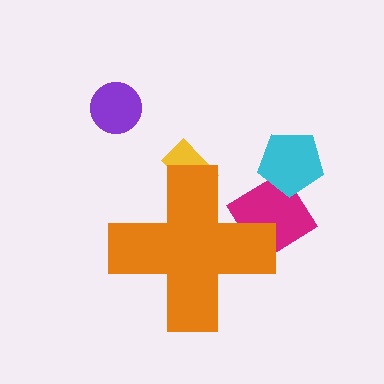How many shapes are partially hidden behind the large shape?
2 shapes are partially hidden.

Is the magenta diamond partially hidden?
Yes, the magenta diamond is partially hidden behind the orange cross.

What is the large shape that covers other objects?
An orange cross.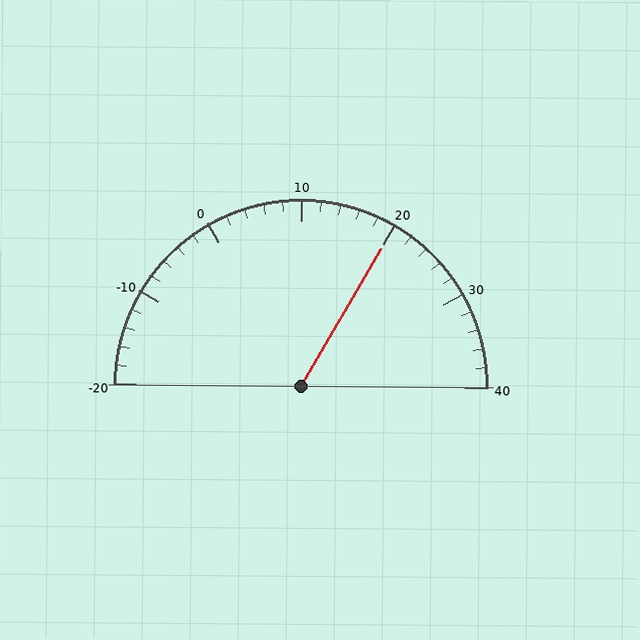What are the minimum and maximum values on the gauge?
The gauge ranges from -20 to 40.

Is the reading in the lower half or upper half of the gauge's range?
The reading is in the upper half of the range (-20 to 40).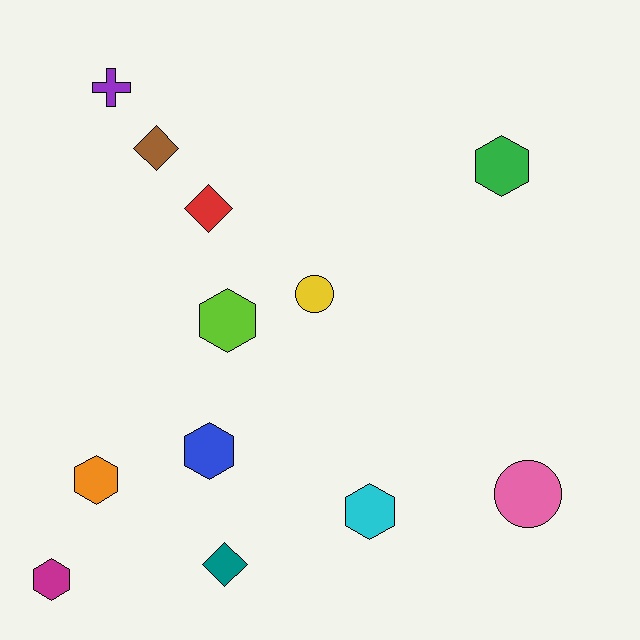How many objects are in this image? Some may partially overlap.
There are 12 objects.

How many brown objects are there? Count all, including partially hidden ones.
There is 1 brown object.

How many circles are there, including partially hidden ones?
There are 2 circles.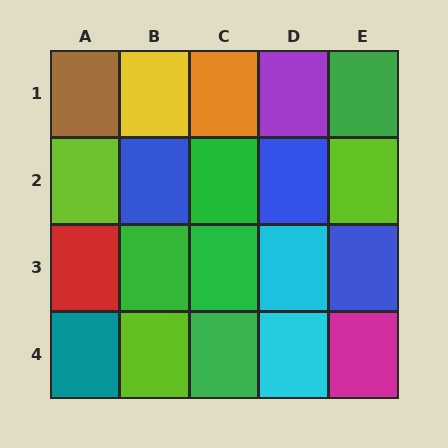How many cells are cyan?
2 cells are cyan.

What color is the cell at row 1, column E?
Green.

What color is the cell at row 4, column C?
Green.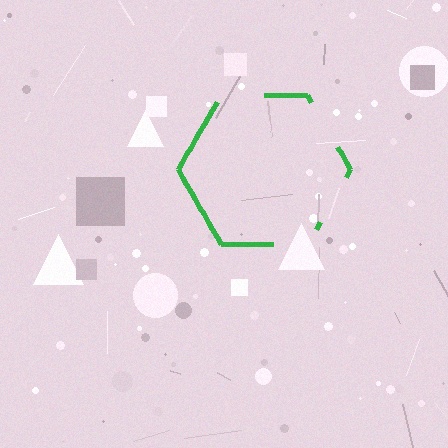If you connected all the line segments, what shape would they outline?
They would outline a hexagon.